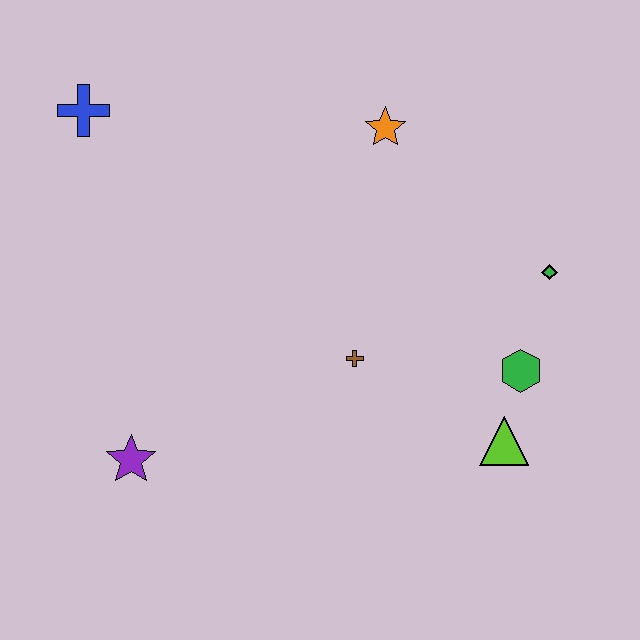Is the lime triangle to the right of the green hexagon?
No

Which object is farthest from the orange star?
The purple star is farthest from the orange star.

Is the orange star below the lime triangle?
No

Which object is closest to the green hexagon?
The lime triangle is closest to the green hexagon.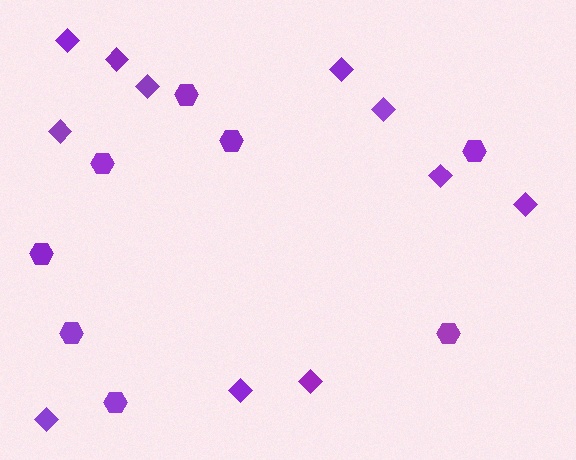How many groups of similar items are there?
There are 2 groups: one group of hexagons (8) and one group of diamonds (11).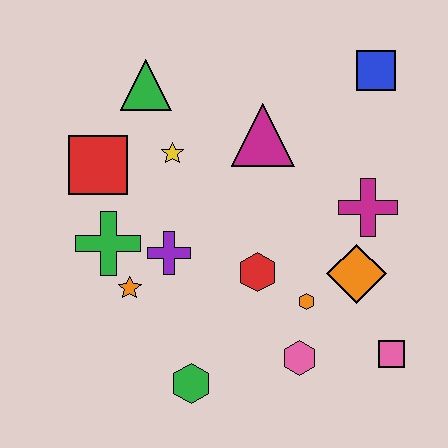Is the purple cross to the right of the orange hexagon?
No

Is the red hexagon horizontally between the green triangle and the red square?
No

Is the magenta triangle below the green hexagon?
No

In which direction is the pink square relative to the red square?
The pink square is to the right of the red square.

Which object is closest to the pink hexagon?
The orange hexagon is closest to the pink hexagon.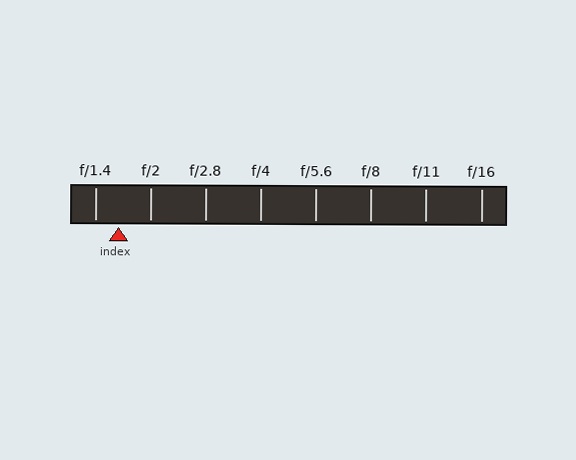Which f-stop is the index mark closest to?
The index mark is closest to f/1.4.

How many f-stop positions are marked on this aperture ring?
There are 8 f-stop positions marked.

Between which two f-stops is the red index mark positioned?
The index mark is between f/1.4 and f/2.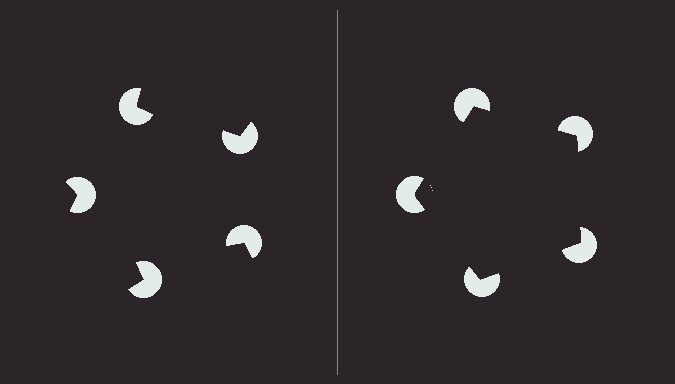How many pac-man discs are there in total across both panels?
10 — 5 on each side.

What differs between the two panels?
The pac-man discs are positioned identically on both sides; only the wedge orientations differ. On the right they align to a pentagon; on the left they are misaligned.